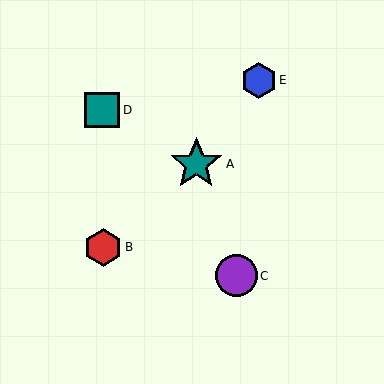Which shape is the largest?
The teal star (labeled A) is the largest.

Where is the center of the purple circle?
The center of the purple circle is at (236, 276).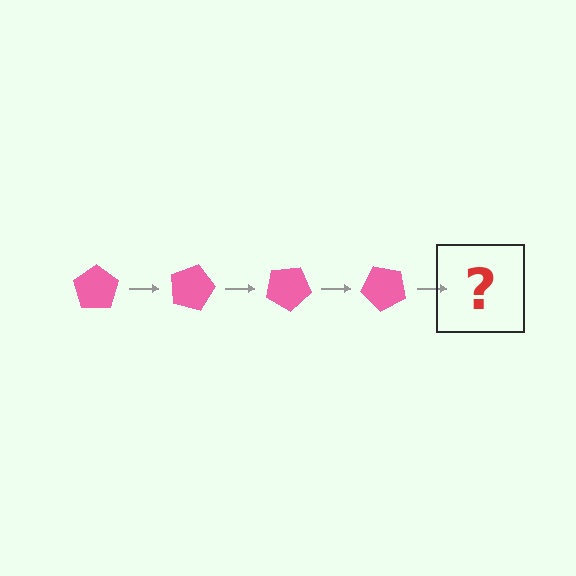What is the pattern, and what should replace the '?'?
The pattern is that the pentagon rotates 15 degrees each step. The '?' should be a pink pentagon rotated 60 degrees.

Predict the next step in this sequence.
The next step is a pink pentagon rotated 60 degrees.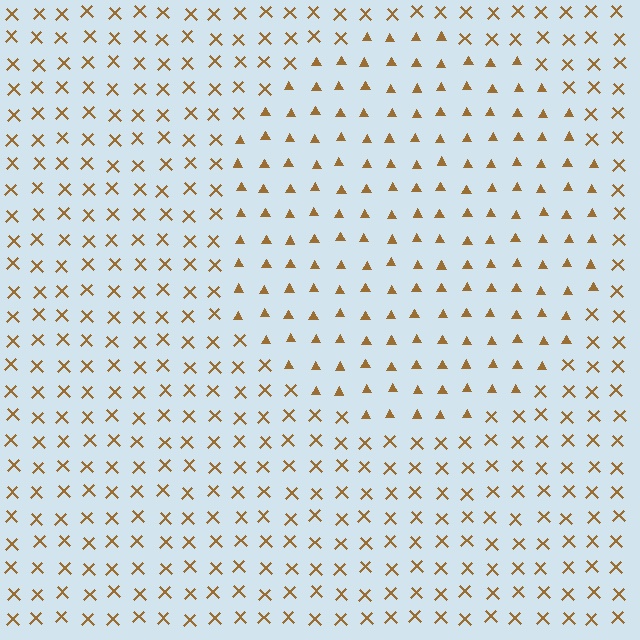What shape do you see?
I see a circle.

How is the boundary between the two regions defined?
The boundary is defined by a change in element shape: triangles inside vs. X marks outside. All elements share the same color and spacing.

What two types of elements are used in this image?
The image uses triangles inside the circle region and X marks outside it.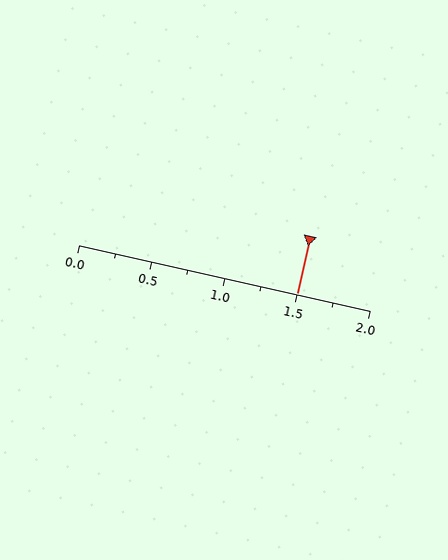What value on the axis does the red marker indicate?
The marker indicates approximately 1.5.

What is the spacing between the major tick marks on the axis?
The major ticks are spaced 0.5 apart.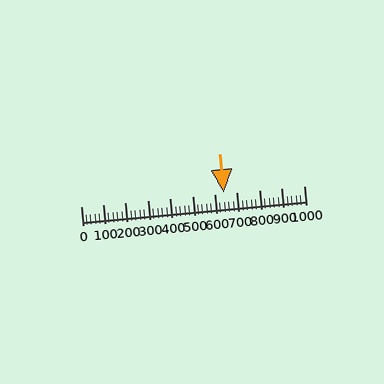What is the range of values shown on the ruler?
The ruler shows values from 0 to 1000.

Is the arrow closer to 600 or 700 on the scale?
The arrow is closer to 600.